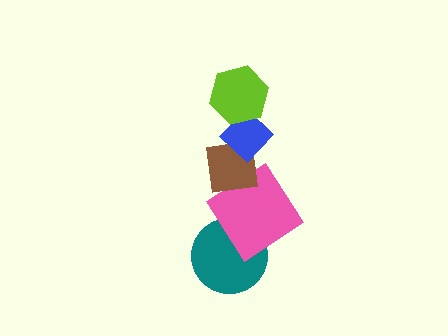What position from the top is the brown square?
The brown square is 3rd from the top.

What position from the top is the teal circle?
The teal circle is 5th from the top.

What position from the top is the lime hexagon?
The lime hexagon is 1st from the top.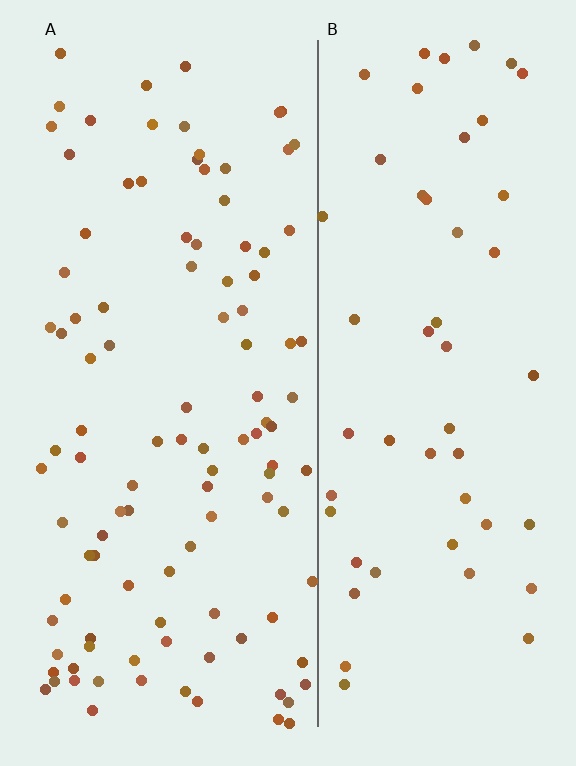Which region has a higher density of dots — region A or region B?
A (the left).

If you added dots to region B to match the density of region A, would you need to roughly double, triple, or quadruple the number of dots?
Approximately double.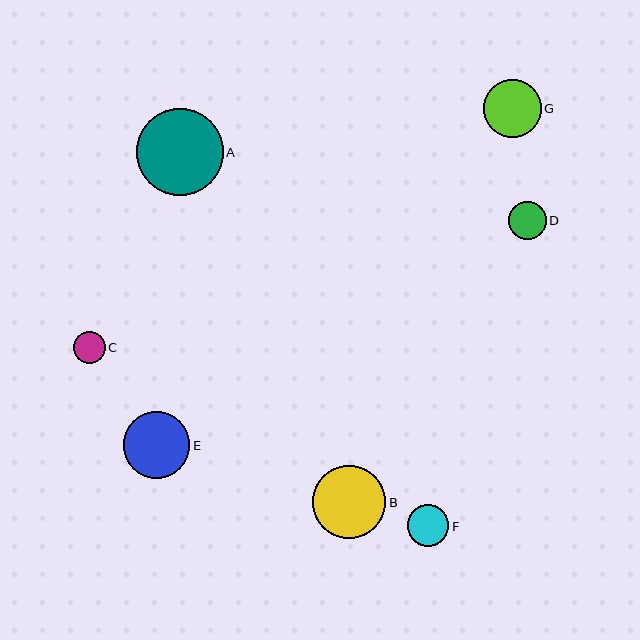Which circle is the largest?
Circle A is the largest with a size of approximately 87 pixels.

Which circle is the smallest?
Circle C is the smallest with a size of approximately 32 pixels.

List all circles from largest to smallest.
From largest to smallest: A, B, E, G, F, D, C.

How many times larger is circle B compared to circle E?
Circle B is approximately 1.1 times the size of circle E.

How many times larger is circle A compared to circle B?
Circle A is approximately 1.2 times the size of circle B.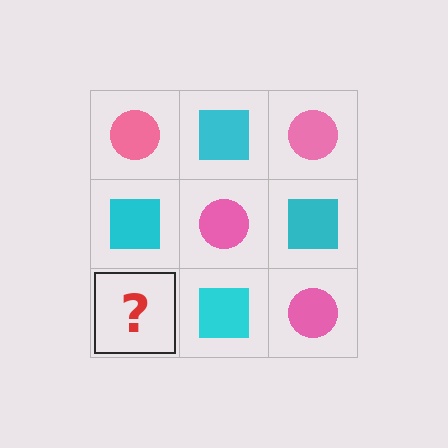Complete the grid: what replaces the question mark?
The question mark should be replaced with a pink circle.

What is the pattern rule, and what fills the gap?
The rule is that it alternates pink circle and cyan square in a checkerboard pattern. The gap should be filled with a pink circle.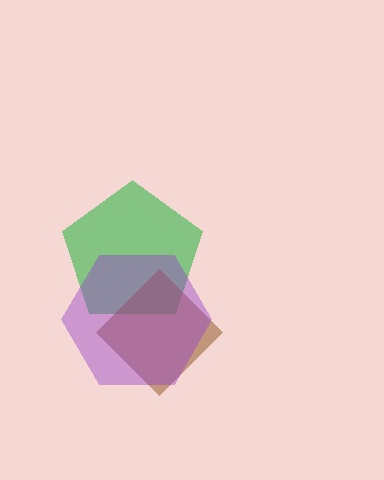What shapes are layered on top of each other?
The layered shapes are: a green pentagon, a brown diamond, a purple hexagon.